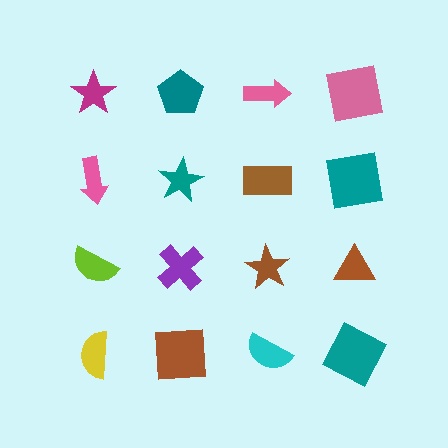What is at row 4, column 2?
A brown square.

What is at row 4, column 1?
A yellow semicircle.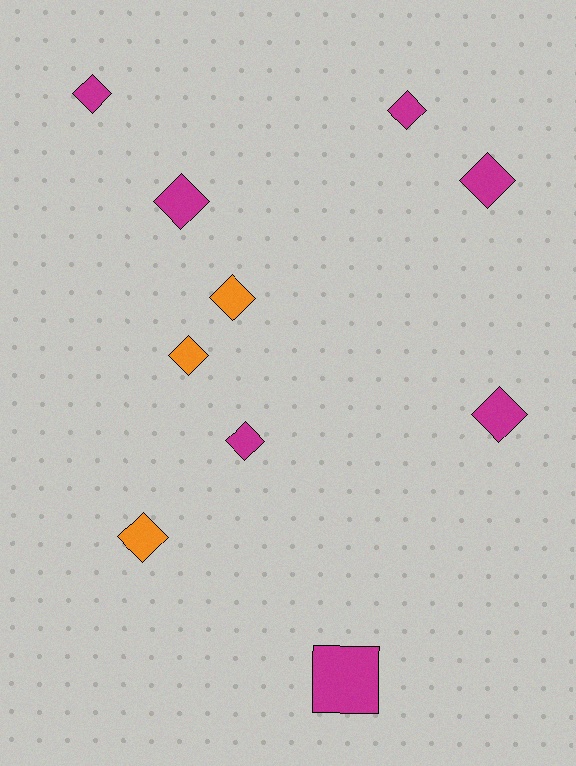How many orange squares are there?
There are no orange squares.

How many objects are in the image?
There are 10 objects.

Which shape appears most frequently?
Diamond, with 9 objects.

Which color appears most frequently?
Magenta, with 7 objects.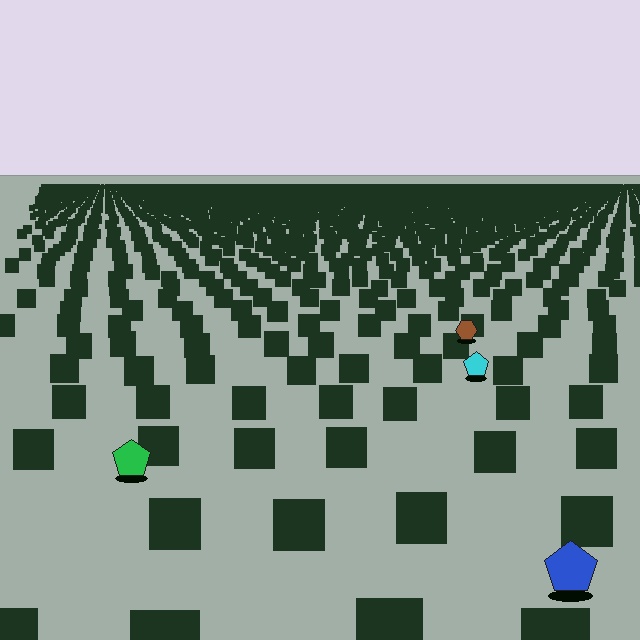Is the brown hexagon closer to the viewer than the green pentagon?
No. The green pentagon is closer — you can tell from the texture gradient: the ground texture is coarser near it.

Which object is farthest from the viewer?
The brown hexagon is farthest from the viewer. It appears smaller and the ground texture around it is denser.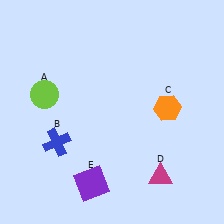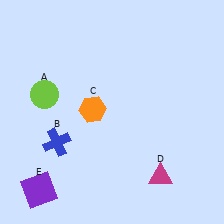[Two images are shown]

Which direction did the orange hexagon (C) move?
The orange hexagon (C) moved left.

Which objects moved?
The objects that moved are: the orange hexagon (C), the purple square (E).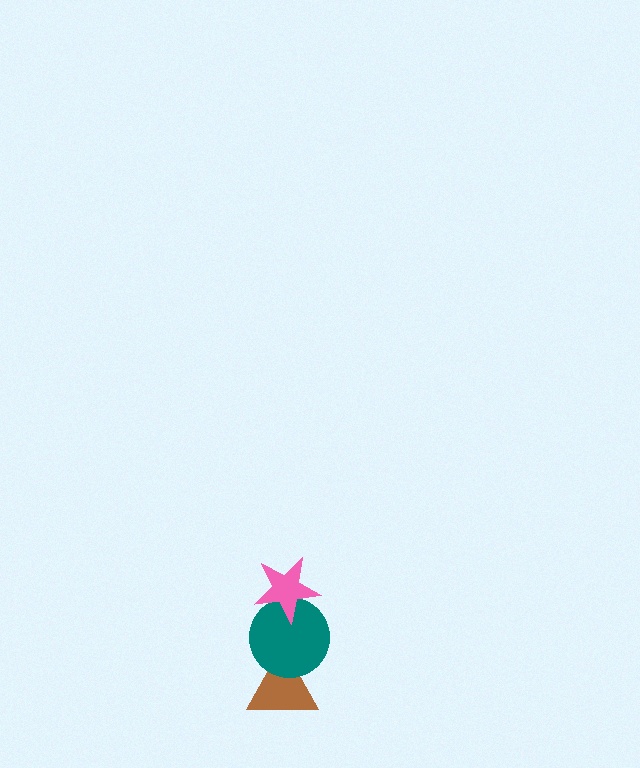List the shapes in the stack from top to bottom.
From top to bottom: the pink star, the teal circle, the brown triangle.